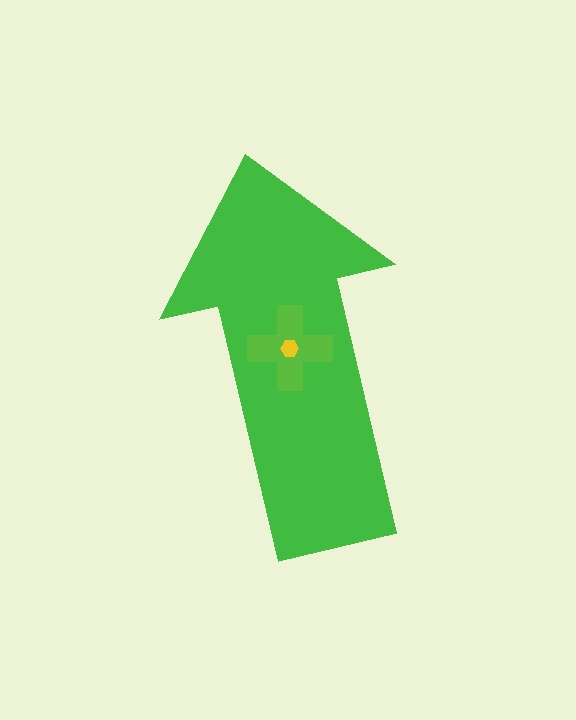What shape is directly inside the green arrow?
The lime cross.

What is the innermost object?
The yellow hexagon.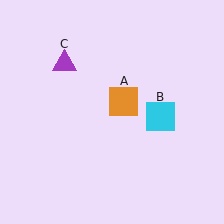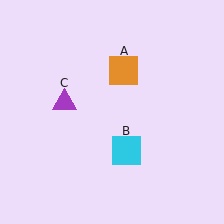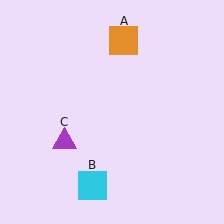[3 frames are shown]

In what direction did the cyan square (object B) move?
The cyan square (object B) moved down and to the left.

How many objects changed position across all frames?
3 objects changed position: orange square (object A), cyan square (object B), purple triangle (object C).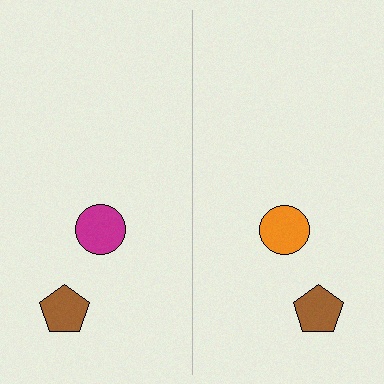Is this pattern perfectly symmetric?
No, the pattern is not perfectly symmetric. The orange circle on the right side breaks the symmetry — its mirror counterpart is magenta.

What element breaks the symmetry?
The orange circle on the right side breaks the symmetry — its mirror counterpart is magenta.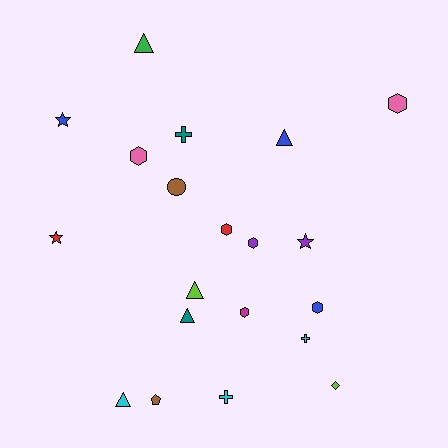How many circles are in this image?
There is 1 circle.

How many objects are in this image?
There are 20 objects.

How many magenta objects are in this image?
There is 1 magenta object.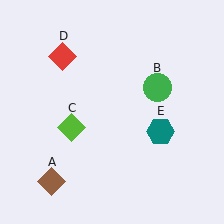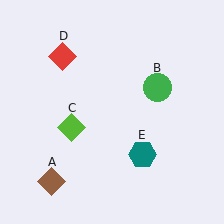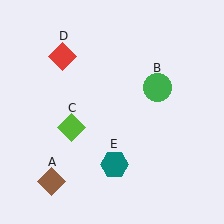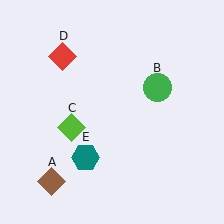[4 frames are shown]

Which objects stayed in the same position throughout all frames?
Brown diamond (object A) and green circle (object B) and lime diamond (object C) and red diamond (object D) remained stationary.